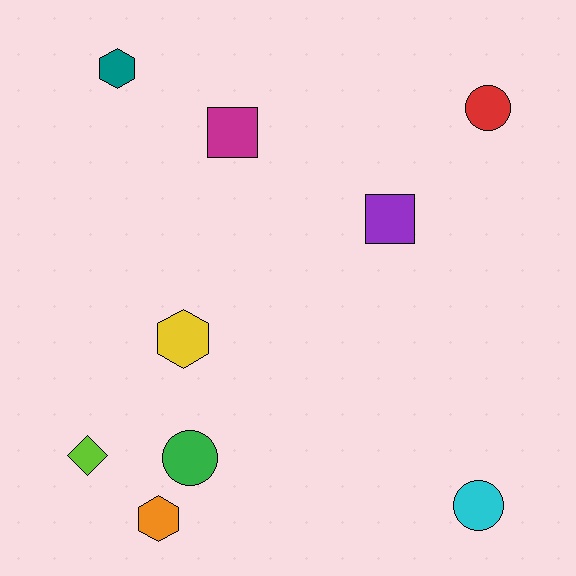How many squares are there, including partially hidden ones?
There are 2 squares.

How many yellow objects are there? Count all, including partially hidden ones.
There is 1 yellow object.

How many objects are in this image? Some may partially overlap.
There are 9 objects.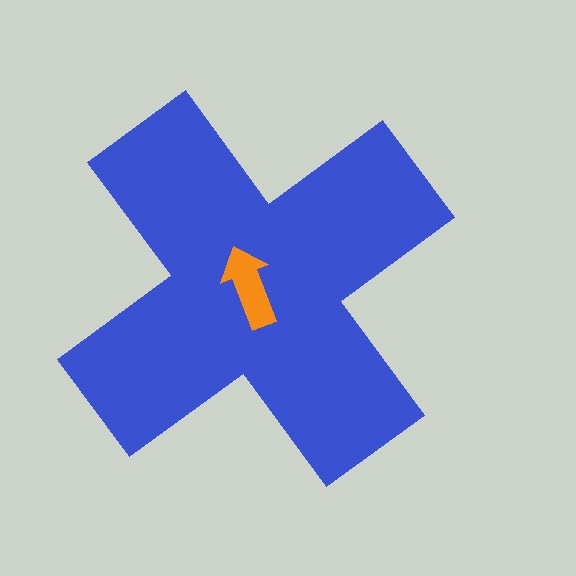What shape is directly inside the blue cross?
The orange arrow.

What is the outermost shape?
The blue cross.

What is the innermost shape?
The orange arrow.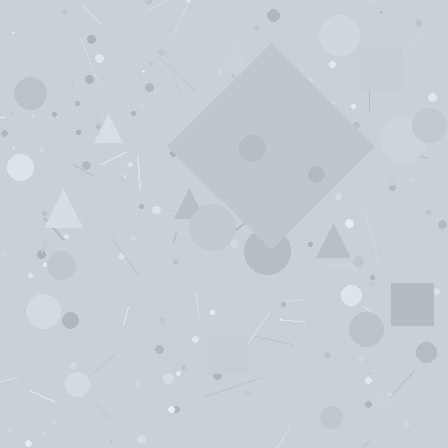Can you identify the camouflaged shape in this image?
The camouflaged shape is a diamond.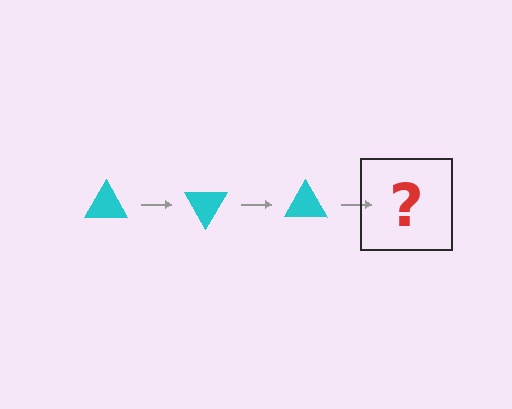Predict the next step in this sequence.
The next step is a cyan triangle rotated 180 degrees.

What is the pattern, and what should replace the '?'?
The pattern is that the triangle rotates 60 degrees each step. The '?' should be a cyan triangle rotated 180 degrees.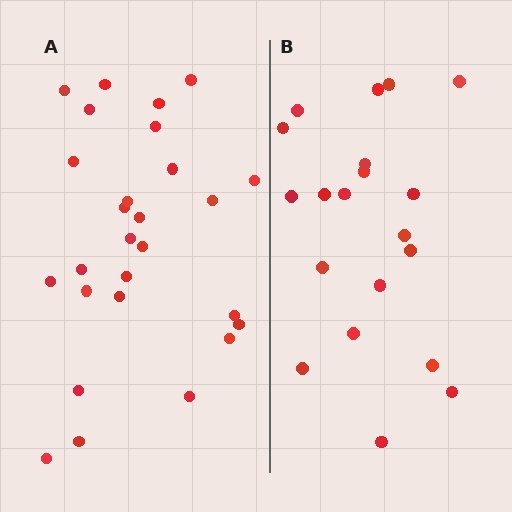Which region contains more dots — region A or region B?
Region A (the left region) has more dots.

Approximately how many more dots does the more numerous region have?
Region A has roughly 8 or so more dots than region B.